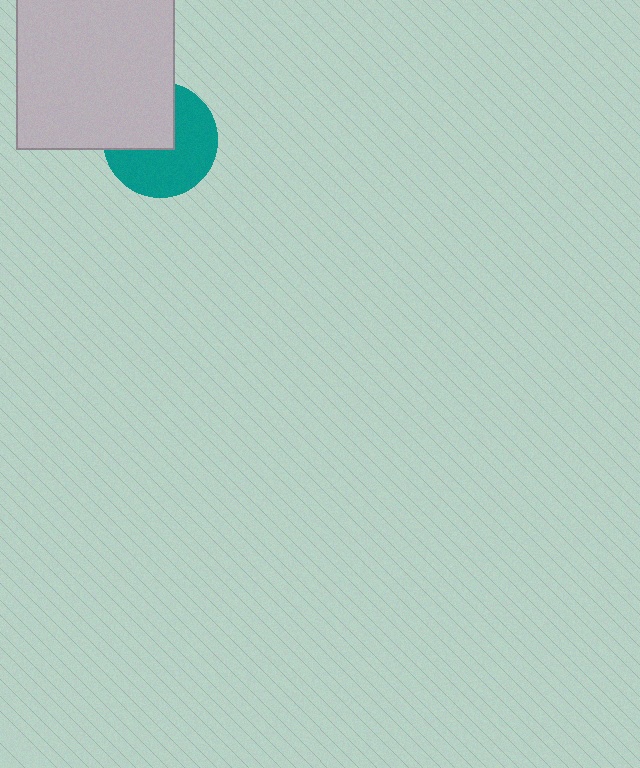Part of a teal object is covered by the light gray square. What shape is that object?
It is a circle.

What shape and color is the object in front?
The object in front is a light gray square.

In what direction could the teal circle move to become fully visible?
The teal circle could move toward the lower-right. That would shift it out from behind the light gray square entirely.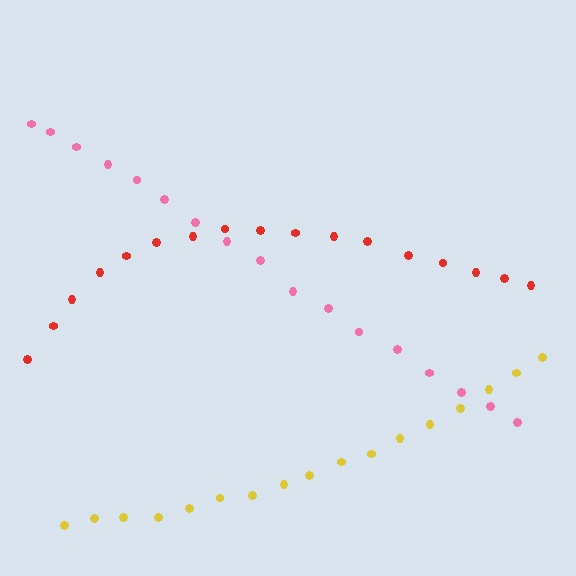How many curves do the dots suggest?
There are 3 distinct paths.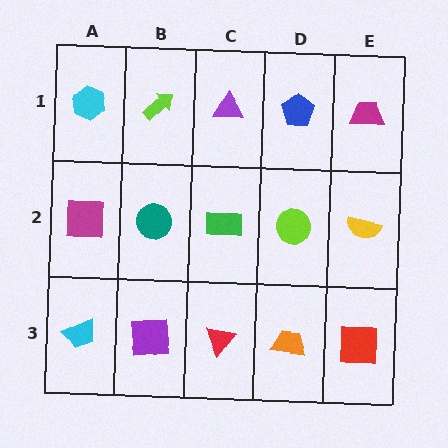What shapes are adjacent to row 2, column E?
A magenta trapezoid (row 1, column E), a red square (row 3, column E), a lime circle (row 2, column D).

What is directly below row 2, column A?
A cyan trapezoid.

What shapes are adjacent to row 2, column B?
A lime arrow (row 1, column B), a purple square (row 3, column B), a magenta square (row 2, column A), a green rectangle (row 2, column C).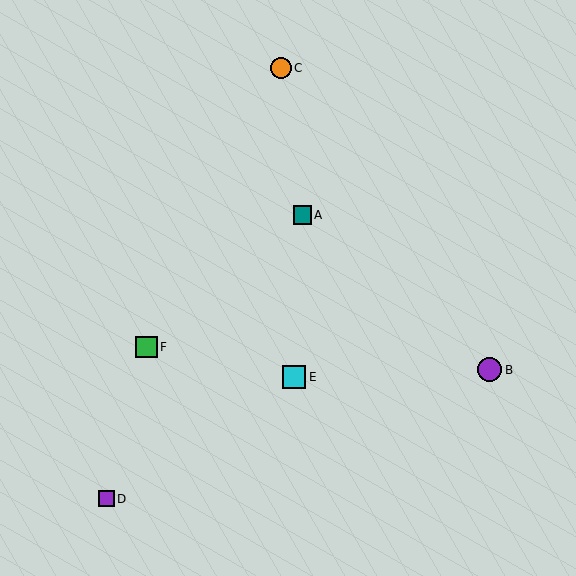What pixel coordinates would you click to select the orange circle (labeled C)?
Click at (281, 68) to select the orange circle C.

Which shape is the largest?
The purple circle (labeled B) is the largest.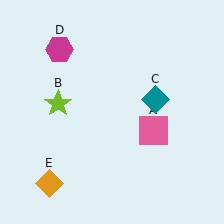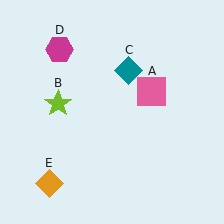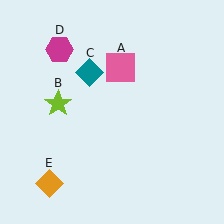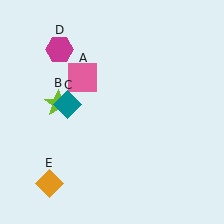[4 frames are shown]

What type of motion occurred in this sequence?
The pink square (object A), teal diamond (object C) rotated counterclockwise around the center of the scene.